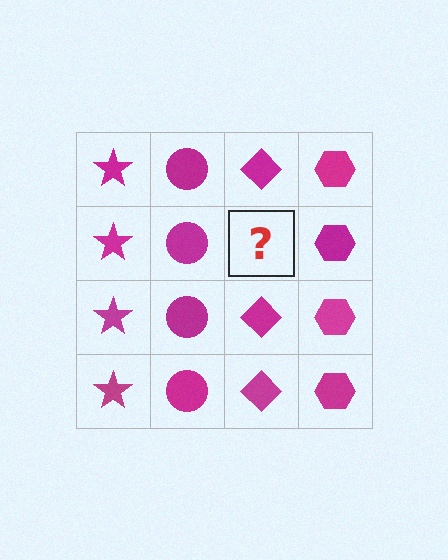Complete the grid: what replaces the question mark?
The question mark should be replaced with a magenta diamond.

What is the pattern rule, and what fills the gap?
The rule is that each column has a consistent shape. The gap should be filled with a magenta diamond.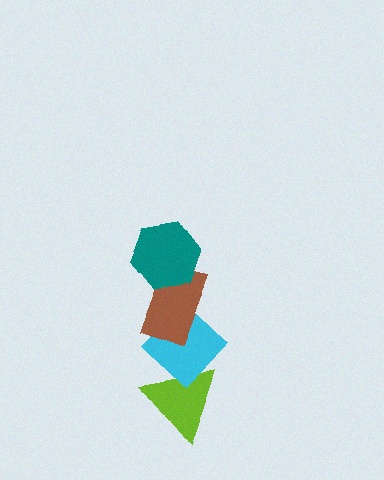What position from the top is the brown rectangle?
The brown rectangle is 2nd from the top.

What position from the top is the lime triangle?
The lime triangle is 4th from the top.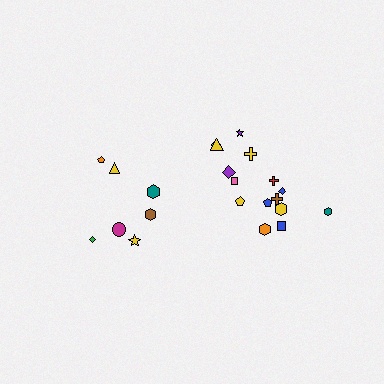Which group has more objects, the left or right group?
The right group.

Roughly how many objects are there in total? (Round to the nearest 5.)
Roughly 20 objects in total.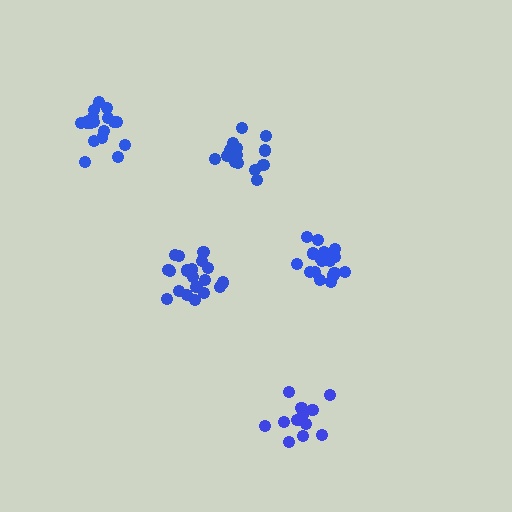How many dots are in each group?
Group 1: 18 dots, Group 2: 19 dots, Group 3: 19 dots, Group 4: 14 dots, Group 5: 14 dots (84 total).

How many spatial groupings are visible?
There are 5 spatial groupings.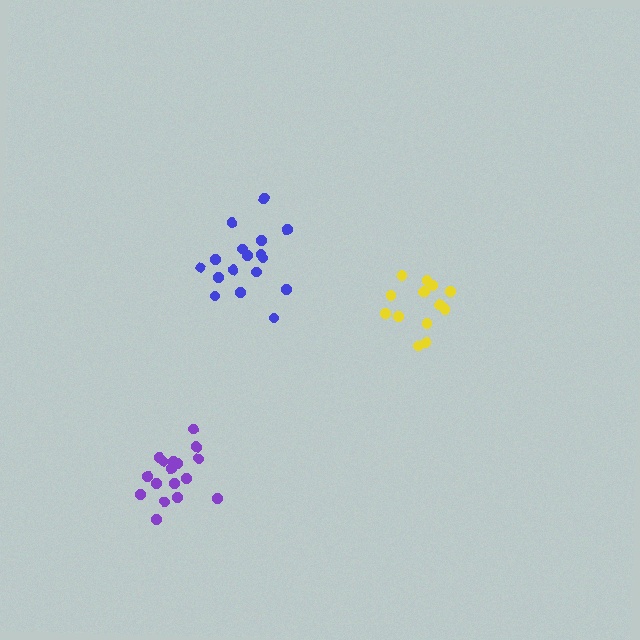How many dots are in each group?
Group 1: 14 dots, Group 2: 17 dots, Group 3: 17 dots (48 total).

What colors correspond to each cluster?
The clusters are colored: yellow, purple, blue.